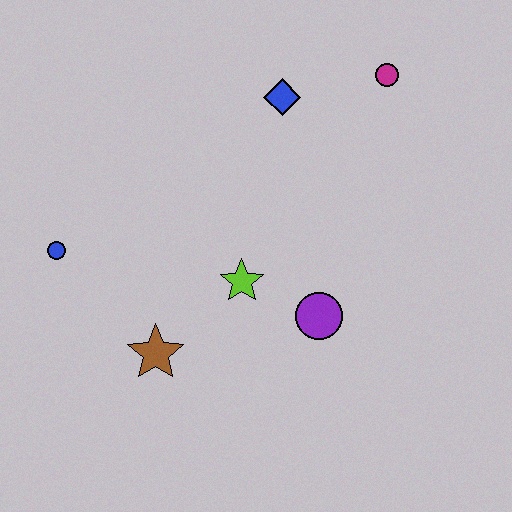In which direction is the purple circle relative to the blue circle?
The purple circle is to the right of the blue circle.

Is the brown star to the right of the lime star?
No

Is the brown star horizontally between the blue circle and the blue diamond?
Yes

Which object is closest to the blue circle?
The brown star is closest to the blue circle.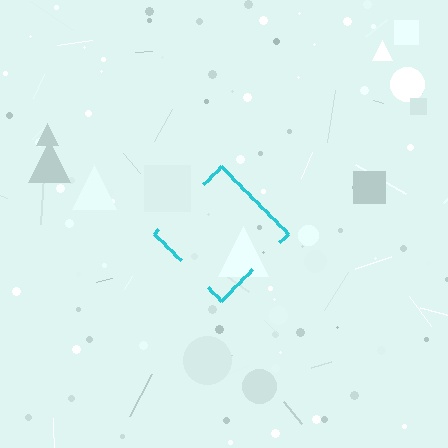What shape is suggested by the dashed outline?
The dashed outline suggests a diamond.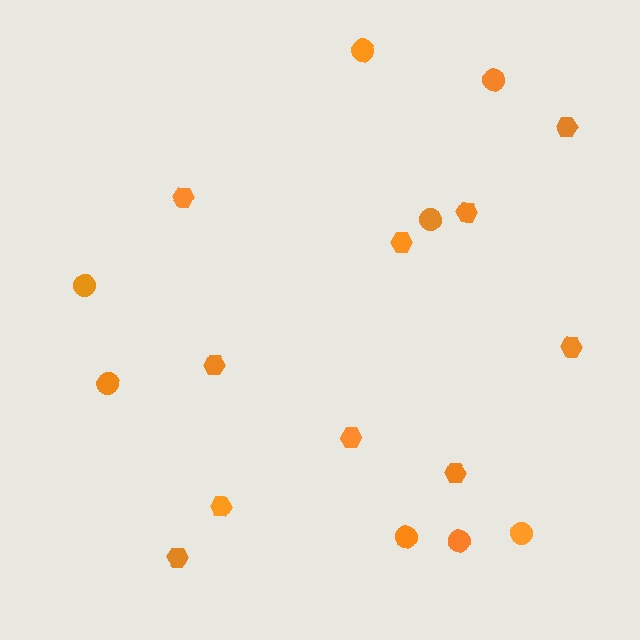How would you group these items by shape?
There are 2 groups: one group of hexagons (10) and one group of circles (8).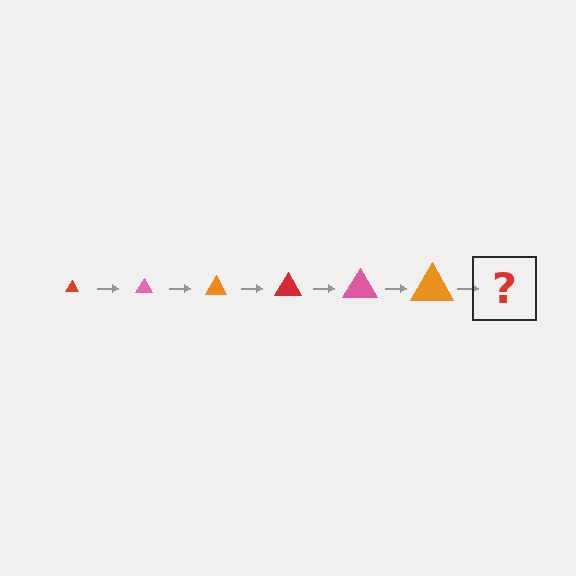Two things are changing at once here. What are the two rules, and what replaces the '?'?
The two rules are that the triangle grows larger each step and the color cycles through red, pink, and orange. The '?' should be a red triangle, larger than the previous one.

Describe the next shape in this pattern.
It should be a red triangle, larger than the previous one.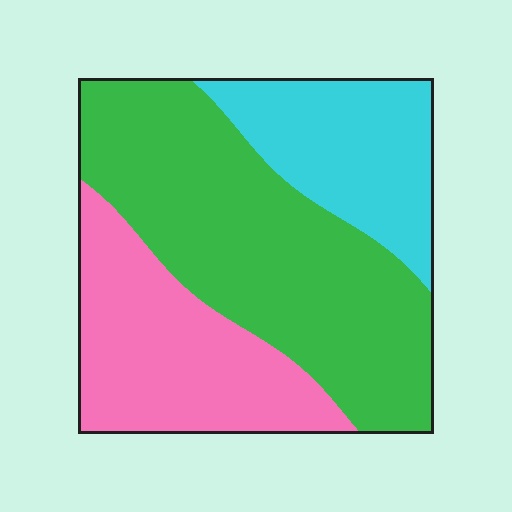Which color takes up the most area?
Green, at roughly 50%.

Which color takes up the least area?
Cyan, at roughly 20%.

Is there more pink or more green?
Green.